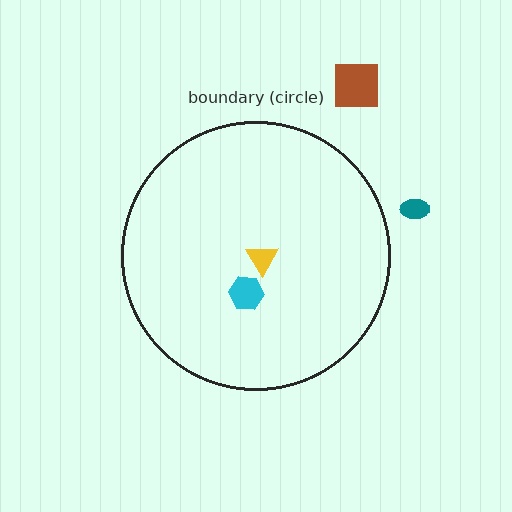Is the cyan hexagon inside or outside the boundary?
Inside.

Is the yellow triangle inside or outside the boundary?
Inside.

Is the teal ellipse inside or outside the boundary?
Outside.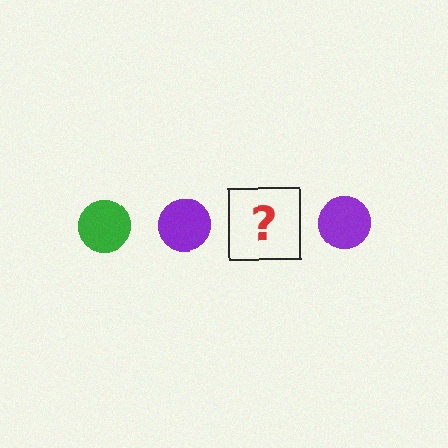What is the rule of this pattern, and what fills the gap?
The rule is that the pattern cycles through green, purple circles. The gap should be filled with a green circle.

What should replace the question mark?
The question mark should be replaced with a green circle.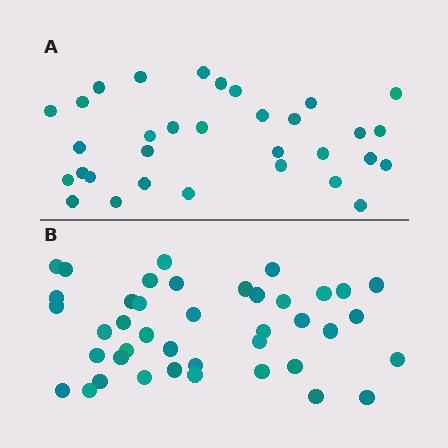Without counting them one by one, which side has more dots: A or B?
Region B (the bottom region) has more dots.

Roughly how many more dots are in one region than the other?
Region B has roughly 8 or so more dots than region A.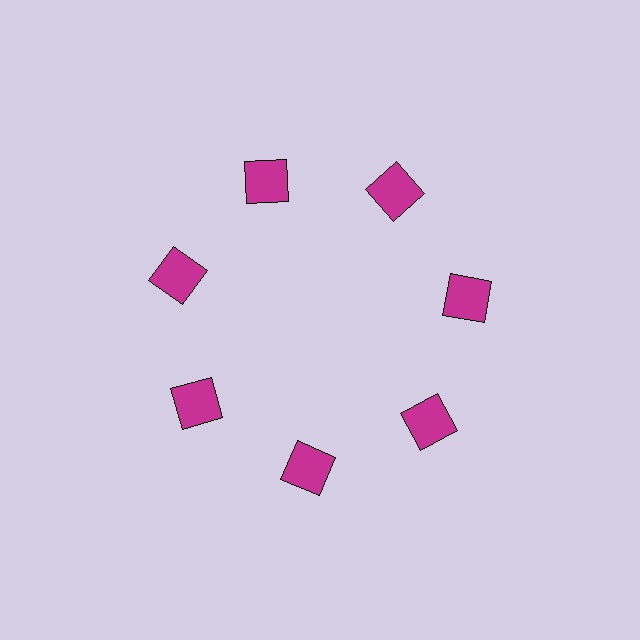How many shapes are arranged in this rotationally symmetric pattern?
There are 7 shapes, arranged in 7 groups of 1.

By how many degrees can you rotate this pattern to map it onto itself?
The pattern maps onto itself every 51 degrees of rotation.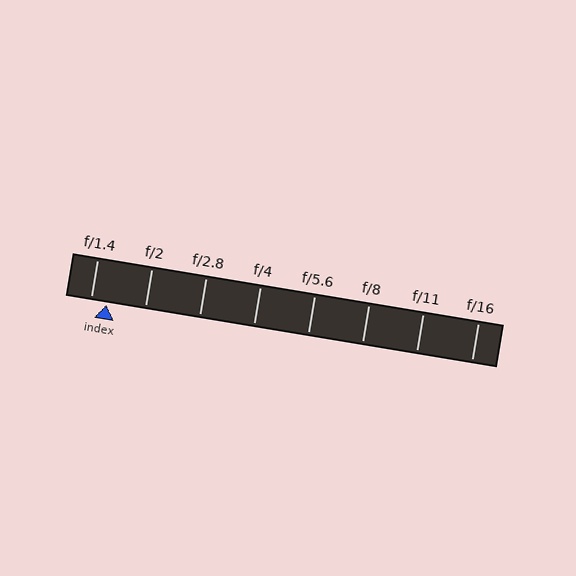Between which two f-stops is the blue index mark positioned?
The index mark is between f/1.4 and f/2.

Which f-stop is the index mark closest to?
The index mark is closest to f/1.4.